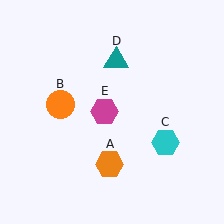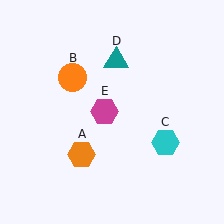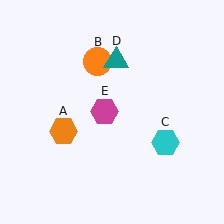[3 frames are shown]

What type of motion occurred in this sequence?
The orange hexagon (object A), orange circle (object B) rotated clockwise around the center of the scene.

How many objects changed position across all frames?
2 objects changed position: orange hexagon (object A), orange circle (object B).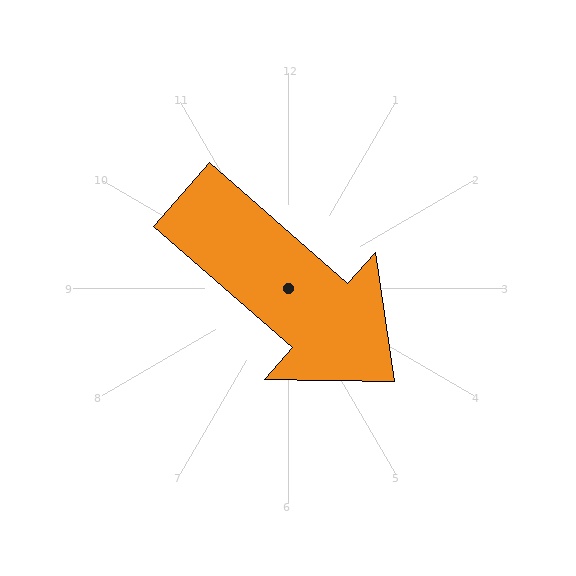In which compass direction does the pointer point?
Southeast.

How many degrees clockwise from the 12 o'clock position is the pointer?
Approximately 131 degrees.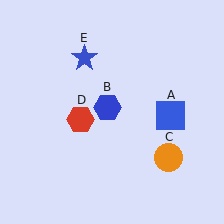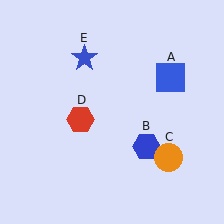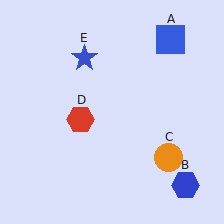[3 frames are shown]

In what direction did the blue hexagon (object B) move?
The blue hexagon (object B) moved down and to the right.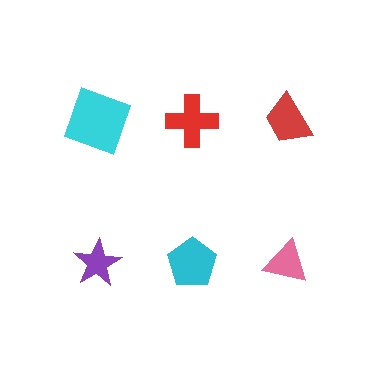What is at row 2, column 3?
A pink triangle.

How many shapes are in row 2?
3 shapes.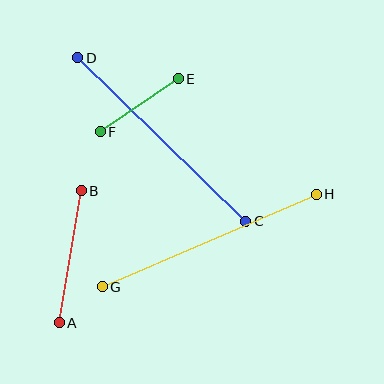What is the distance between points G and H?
The distance is approximately 233 pixels.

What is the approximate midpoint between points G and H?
The midpoint is at approximately (209, 241) pixels.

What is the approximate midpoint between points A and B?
The midpoint is at approximately (70, 257) pixels.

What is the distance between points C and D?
The distance is approximately 235 pixels.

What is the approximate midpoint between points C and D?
The midpoint is at approximately (162, 140) pixels.